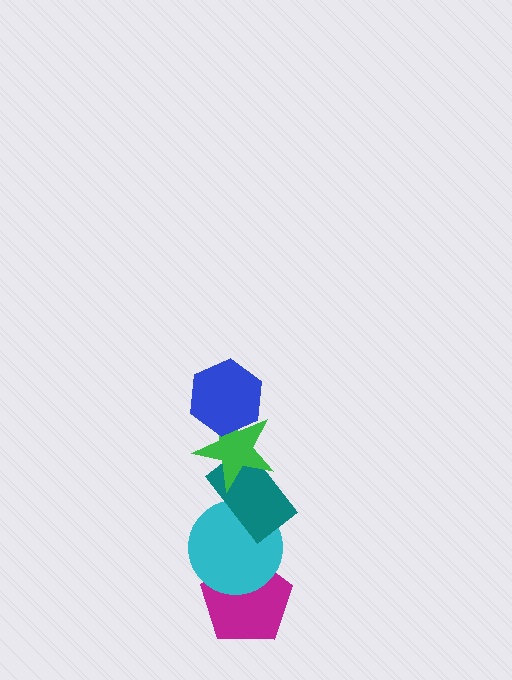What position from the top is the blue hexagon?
The blue hexagon is 1st from the top.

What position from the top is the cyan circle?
The cyan circle is 4th from the top.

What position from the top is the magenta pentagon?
The magenta pentagon is 5th from the top.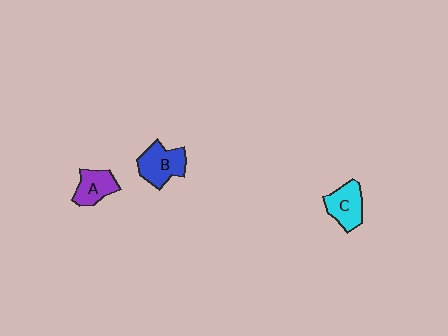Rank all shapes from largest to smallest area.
From largest to smallest: B (blue), C (cyan), A (purple).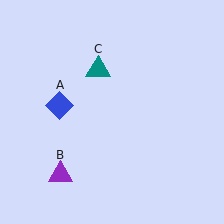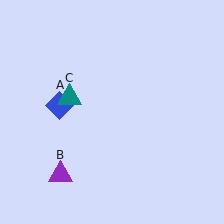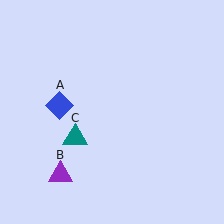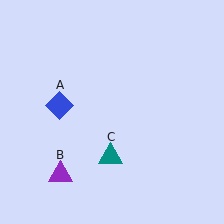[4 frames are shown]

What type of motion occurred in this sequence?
The teal triangle (object C) rotated counterclockwise around the center of the scene.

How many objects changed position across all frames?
1 object changed position: teal triangle (object C).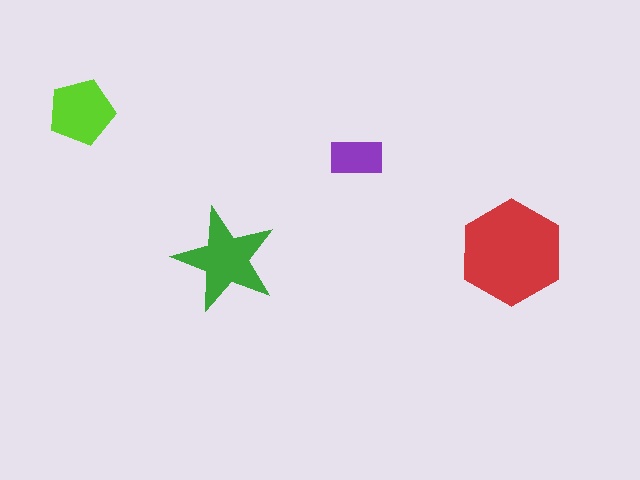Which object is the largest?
The red hexagon.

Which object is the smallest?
The purple rectangle.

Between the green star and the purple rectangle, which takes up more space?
The green star.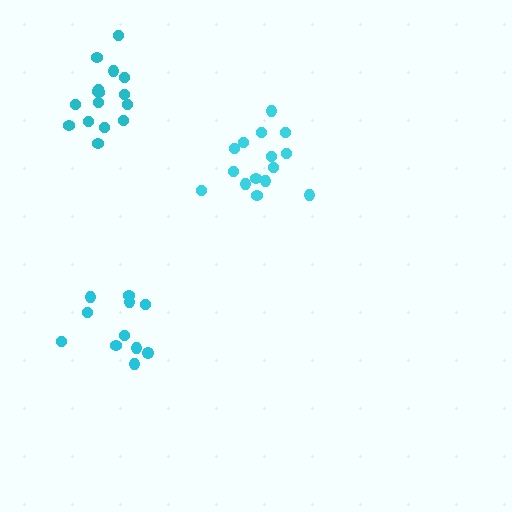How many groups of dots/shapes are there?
There are 3 groups.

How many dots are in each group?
Group 1: 15 dots, Group 2: 11 dots, Group 3: 16 dots (42 total).